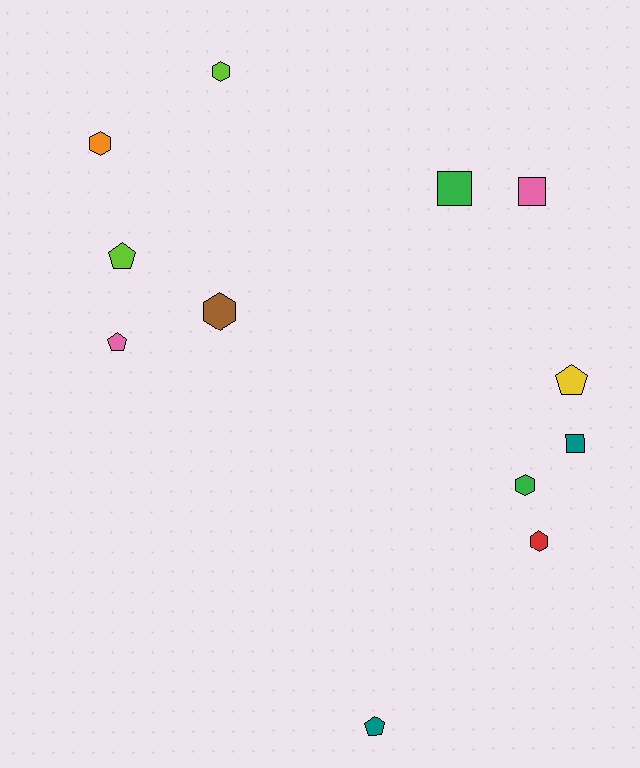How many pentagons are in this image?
There are 4 pentagons.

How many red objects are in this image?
There is 1 red object.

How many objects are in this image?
There are 12 objects.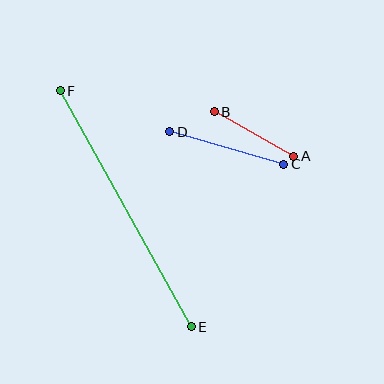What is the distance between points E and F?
The distance is approximately 270 pixels.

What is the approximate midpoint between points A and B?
The midpoint is at approximately (254, 134) pixels.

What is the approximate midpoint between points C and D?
The midpoint is at approximately (227, 148) pixels.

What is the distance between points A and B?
The distance is approximately 91 pixels.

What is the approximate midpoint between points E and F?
The midpoint is at approximately (126, 209) pixels.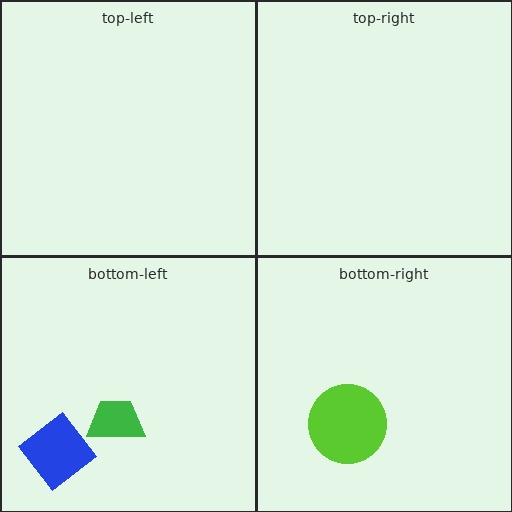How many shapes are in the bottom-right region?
1.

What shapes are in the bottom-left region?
The blue diamond, the green trapezoid.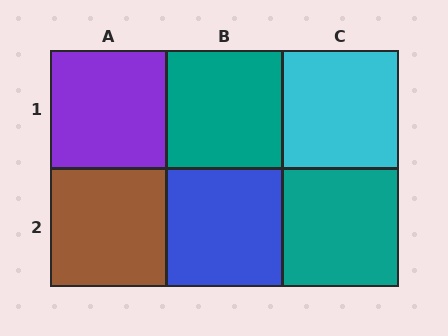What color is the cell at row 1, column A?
Purple.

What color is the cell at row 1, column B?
Teal.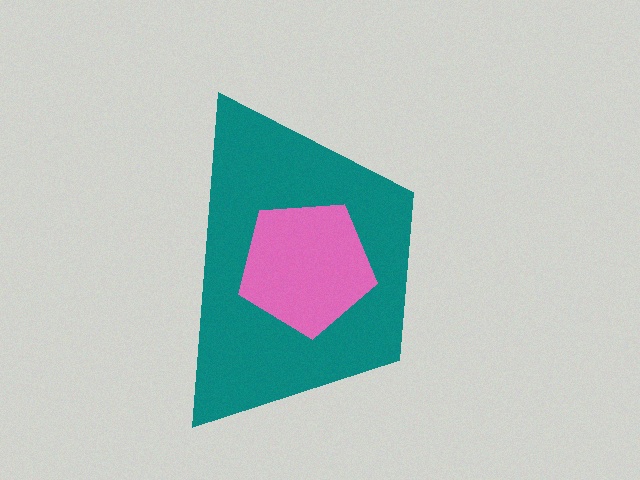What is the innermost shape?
The pink pentagon.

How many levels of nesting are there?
2.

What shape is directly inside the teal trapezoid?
The pink pentagon.